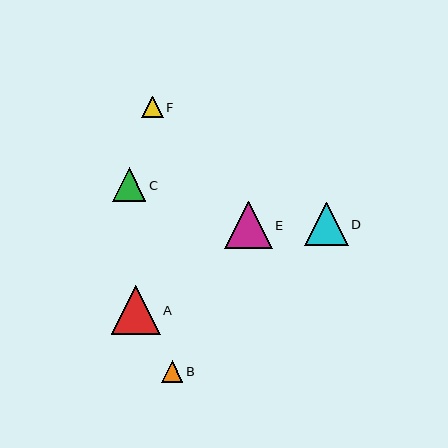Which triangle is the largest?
Triangle A is the largest with a size of approximately 49 pixels.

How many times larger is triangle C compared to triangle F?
Triangle C is approximately 1.5 times the size of triangle F.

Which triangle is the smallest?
Triangle F is the smallest with a size of approximately 22 pixels.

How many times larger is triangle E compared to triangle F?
Triangle E is approximately 2.2 times the size of triangle F.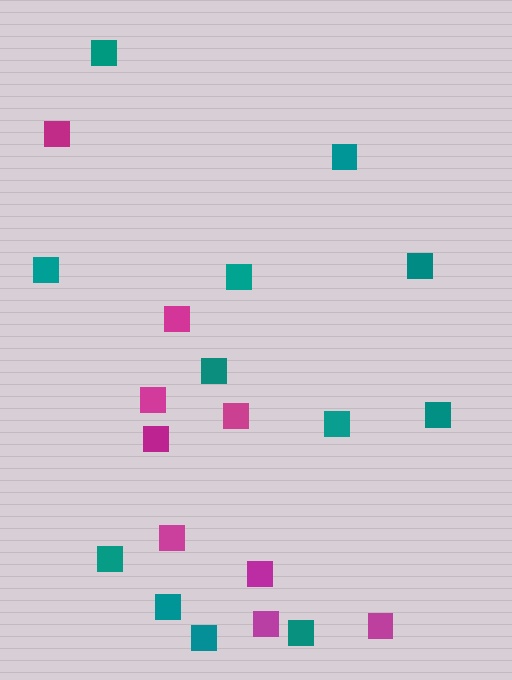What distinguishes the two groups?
There are 2 groups: one group of magenta squares (9) and one group of teal squares (12).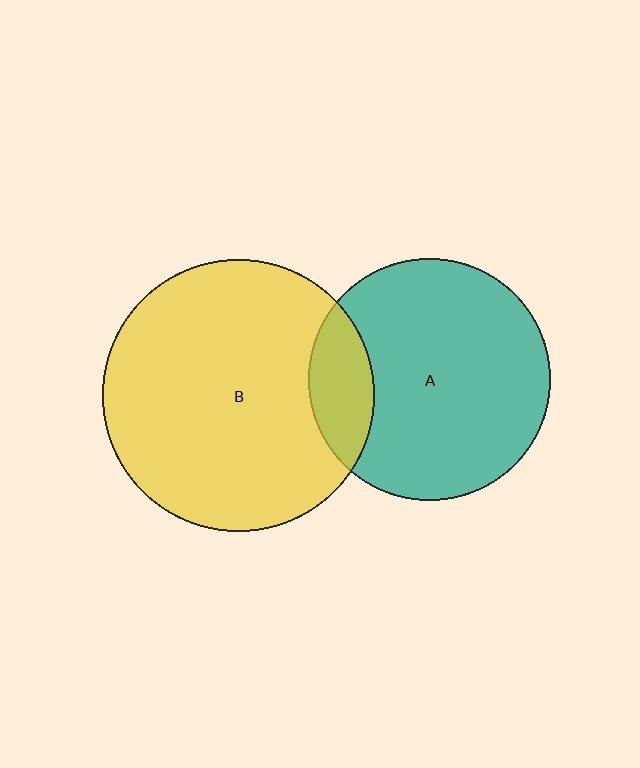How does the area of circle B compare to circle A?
Approximately 1.3 times.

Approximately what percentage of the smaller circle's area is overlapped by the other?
Approximately 15%.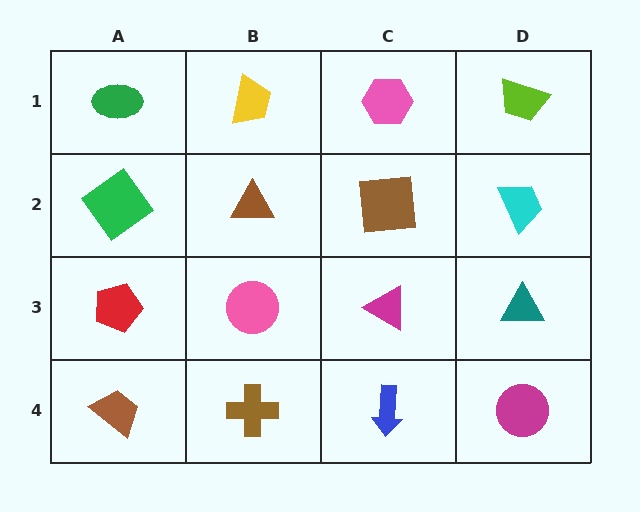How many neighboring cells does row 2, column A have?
3.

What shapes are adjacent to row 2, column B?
A yellow trapezoid (row 1, column B), a pink circle (row 3, column B), a green diamond (row 2, column A), a brown square (row 2, column C).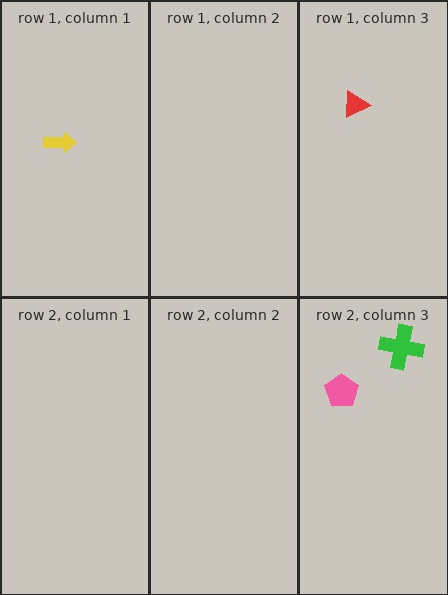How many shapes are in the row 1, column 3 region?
1.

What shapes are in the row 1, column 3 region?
The red triangle.